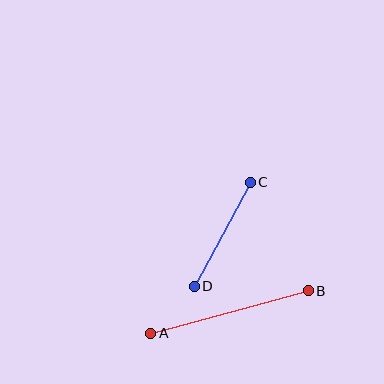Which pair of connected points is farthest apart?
Points A and B are farthest apart.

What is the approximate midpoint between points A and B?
The midpoint is at approximately (229, 312) pixels.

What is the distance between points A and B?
The distance is approximately 163 pixels.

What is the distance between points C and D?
The distance is approximately 118 pixels.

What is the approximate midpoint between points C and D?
The midpoint is at approximately (222, 234) pixels.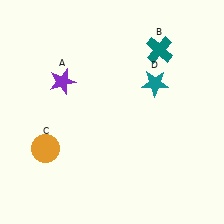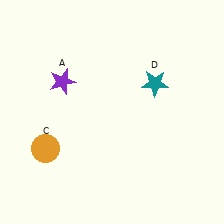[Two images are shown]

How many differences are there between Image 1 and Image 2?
There is 1 difference between the two images.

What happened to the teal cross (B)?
The teal cross (B) was removed in Image 2. It was in the top-right area of Image 1.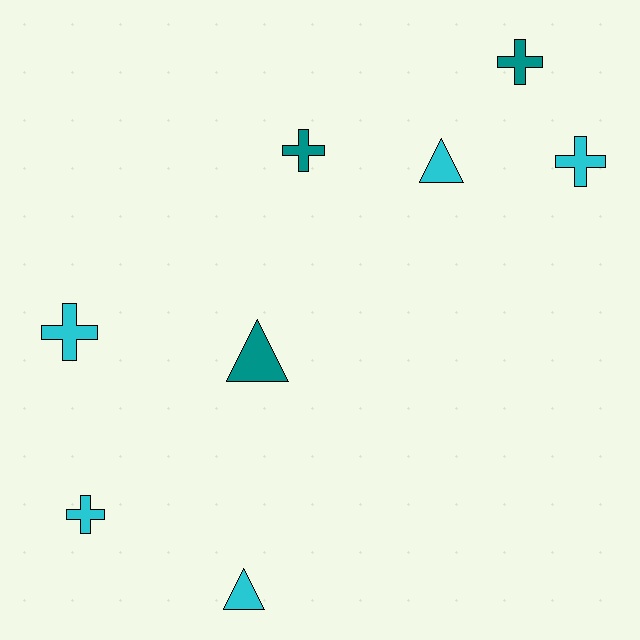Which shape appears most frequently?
Cross, with 5 objects.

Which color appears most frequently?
Cyan, with 5 objects.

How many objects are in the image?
There are 8 objects.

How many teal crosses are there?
There are 2 teal crosses.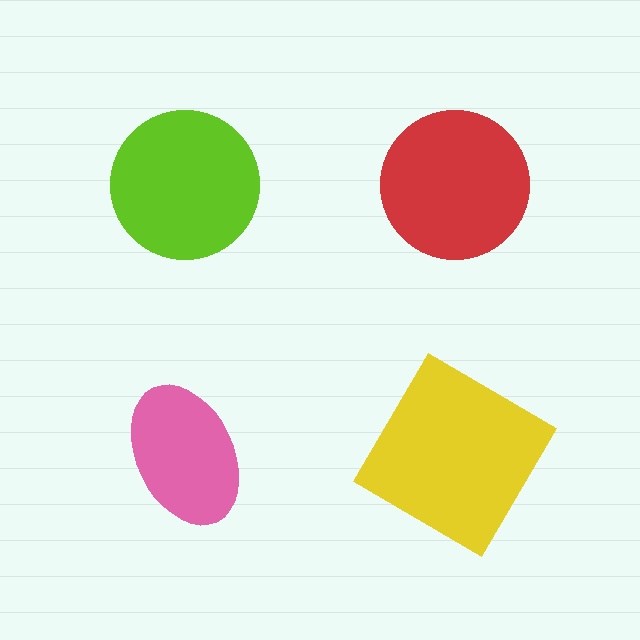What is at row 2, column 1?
A pink ellipse.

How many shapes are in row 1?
2 shapes.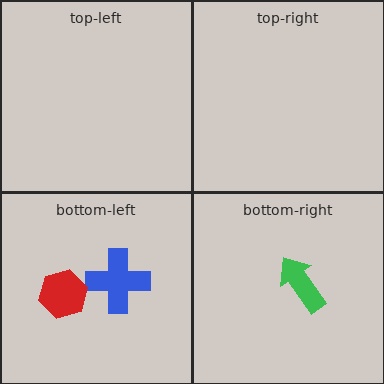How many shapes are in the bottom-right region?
1.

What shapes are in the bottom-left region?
The blue cross, the red hexagon.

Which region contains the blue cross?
The bottom-left region.